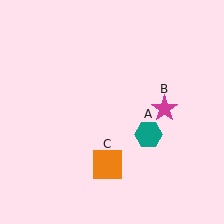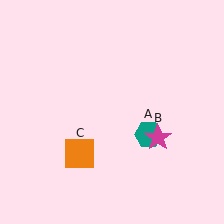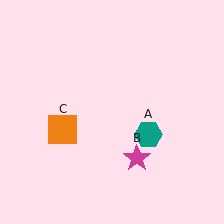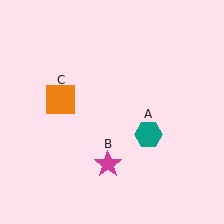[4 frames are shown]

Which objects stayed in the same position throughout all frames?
Teal hexagon (object A) remained stationary.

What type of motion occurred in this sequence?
The magenta star (object B), orange square (object C) rotated clockwise around the center of the scene.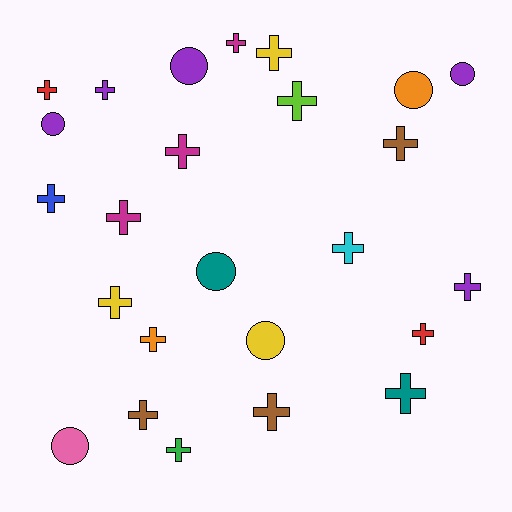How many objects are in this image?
There are 25 objects.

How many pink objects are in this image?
There is 1 pink object.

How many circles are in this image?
There are 7 circles.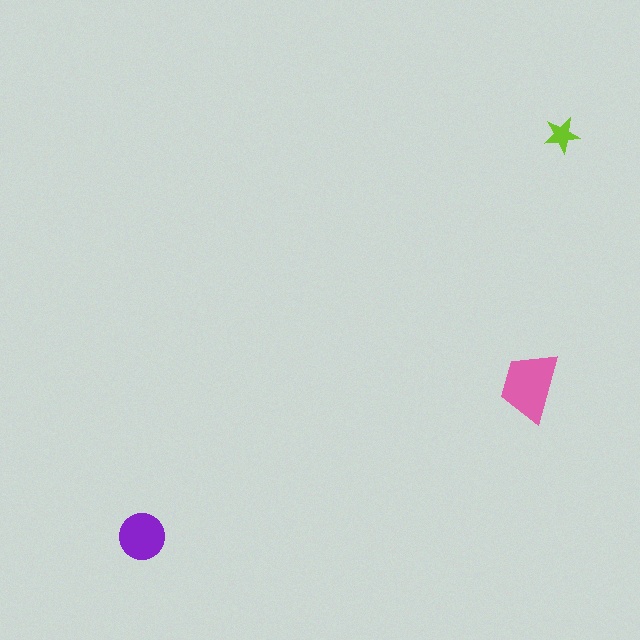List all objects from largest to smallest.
The pink trapezoid, the purple circle, the lime star.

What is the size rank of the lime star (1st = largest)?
3rd.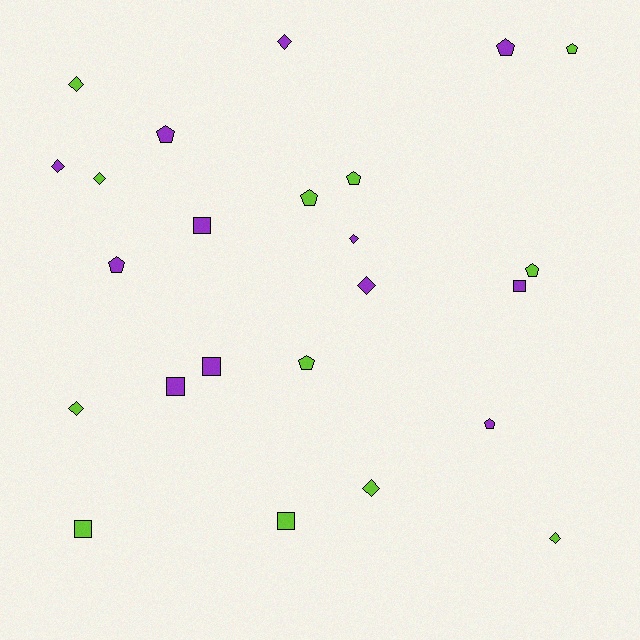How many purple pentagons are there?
There are 4 purple pentagons.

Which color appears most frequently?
Purple, with 12 objects.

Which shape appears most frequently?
Pentagon, with 9 objects.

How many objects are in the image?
There are 24 objects.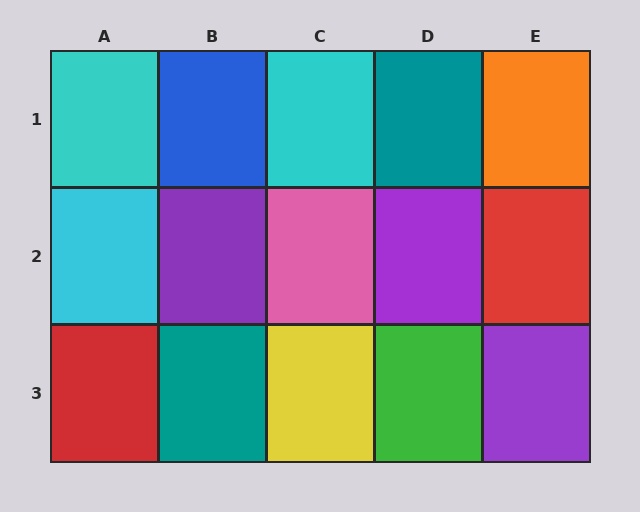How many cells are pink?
1 cell is pink.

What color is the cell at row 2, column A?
Cyan.